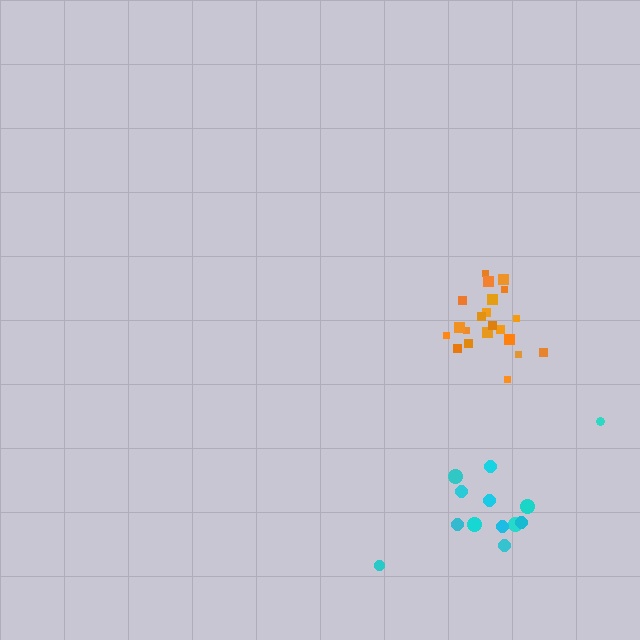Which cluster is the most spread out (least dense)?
Cyan.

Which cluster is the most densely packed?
Orange.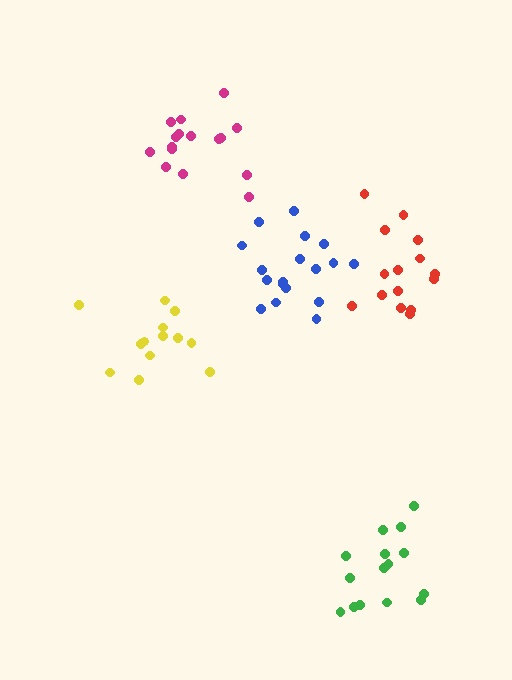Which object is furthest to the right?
The red cluster is rightmost.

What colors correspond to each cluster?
The clusters are colored: yellow, magenta, green, blue, red.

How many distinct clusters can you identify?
There are 5 distinct clusters.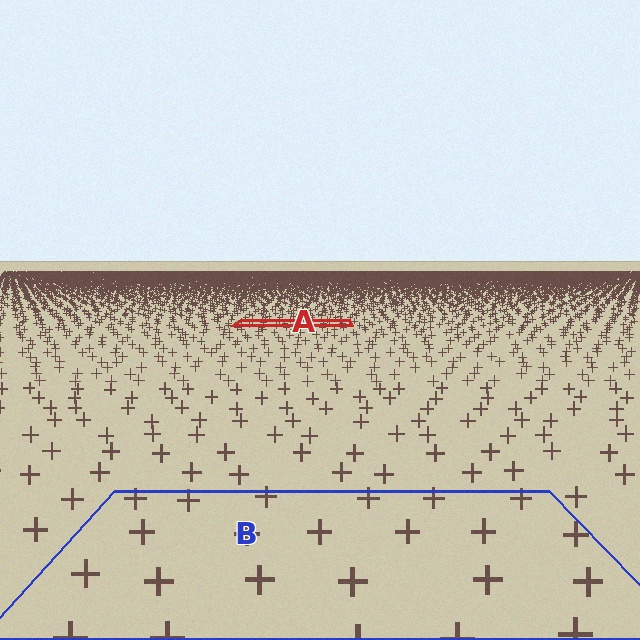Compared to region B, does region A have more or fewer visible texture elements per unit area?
Region A has more texture elements per unit area — they are packed more densely because it is farther away.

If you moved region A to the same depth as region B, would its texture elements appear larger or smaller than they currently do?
They would appear larger. At a closer depth, the same texture elements are projected at a bigger on-screen size.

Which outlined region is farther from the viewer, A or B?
Region A is farther from the viewer — the texture elements inside it appear smaller and more densely packed.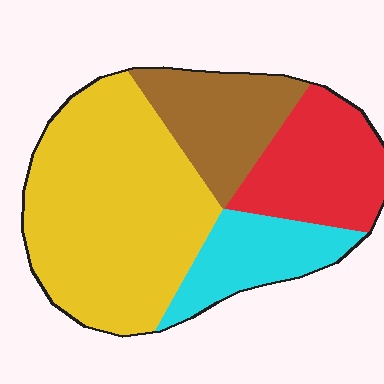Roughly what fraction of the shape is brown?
Brown covers roughly 15% of the shape.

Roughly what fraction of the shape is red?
Red covers about 20% of the shape.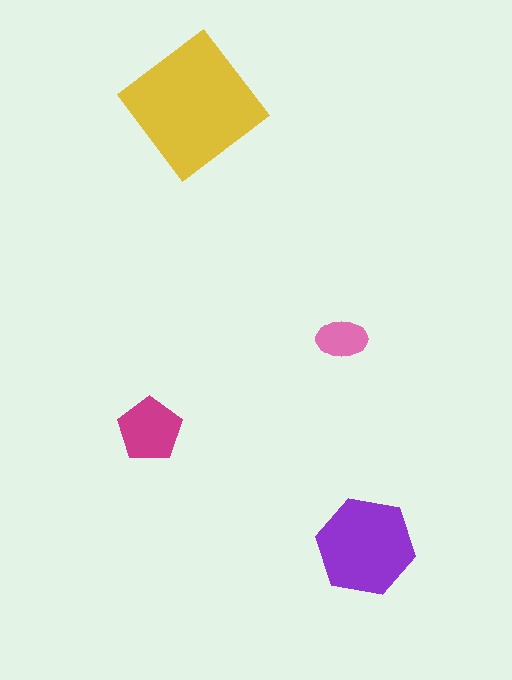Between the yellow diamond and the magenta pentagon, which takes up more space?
The yellow diamond.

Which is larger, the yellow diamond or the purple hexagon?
The yellow diamond.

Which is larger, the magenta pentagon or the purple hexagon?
The purple hexagon.